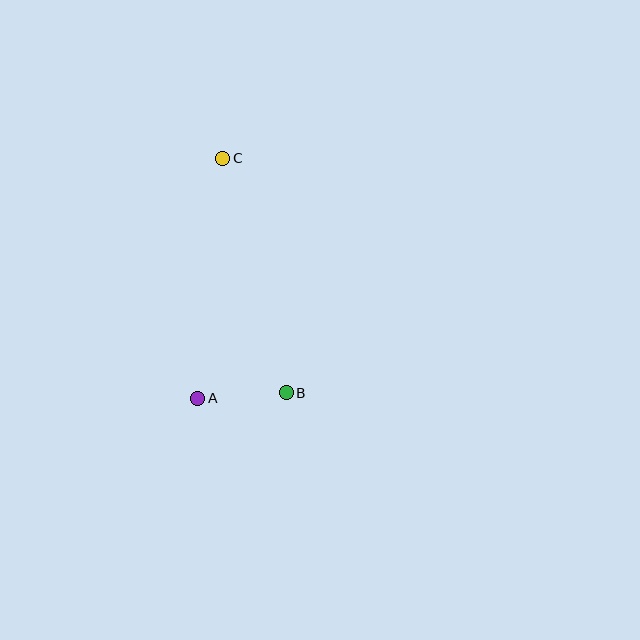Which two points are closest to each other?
Points A and B are closest to each other.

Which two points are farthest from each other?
Points B and C are farthest from each other.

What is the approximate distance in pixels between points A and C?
The distance between A and C is approximately 241 pixels.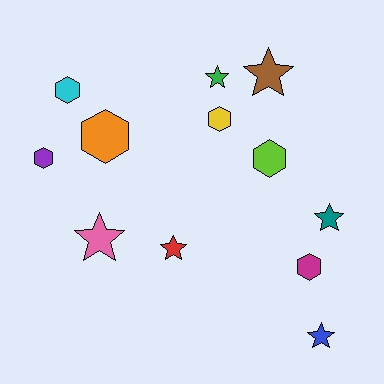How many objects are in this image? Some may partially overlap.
There are 12 objects.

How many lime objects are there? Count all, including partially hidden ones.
There is 1 lime object.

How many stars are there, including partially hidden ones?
There are 6 stars.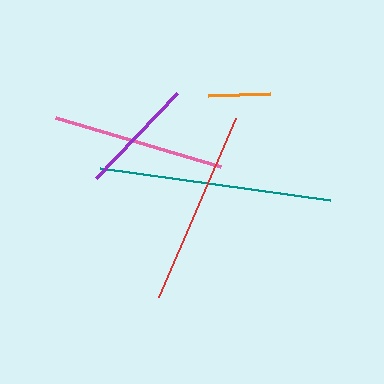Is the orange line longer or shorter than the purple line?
The purple line is longer than the orange line.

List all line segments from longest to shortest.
From longest to shortest: teal, red, pink, purple, orange.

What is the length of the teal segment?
The teal segment is approximately 232 pixels long.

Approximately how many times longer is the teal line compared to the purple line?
The teal line is approximately 2.0 times the length of the purple line.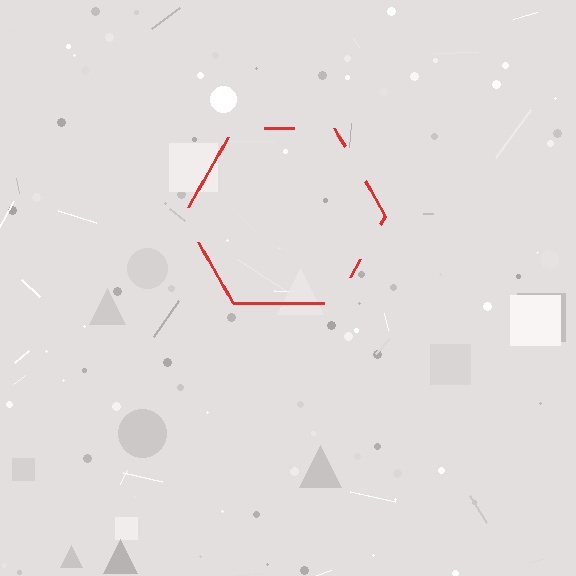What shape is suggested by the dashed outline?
The dashed outline suggests a hexagon.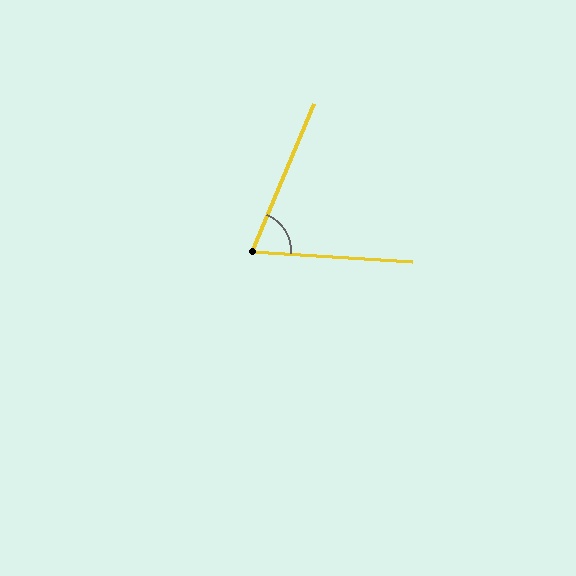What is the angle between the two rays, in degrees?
Approximately 71 degrees.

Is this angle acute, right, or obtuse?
It is acute.